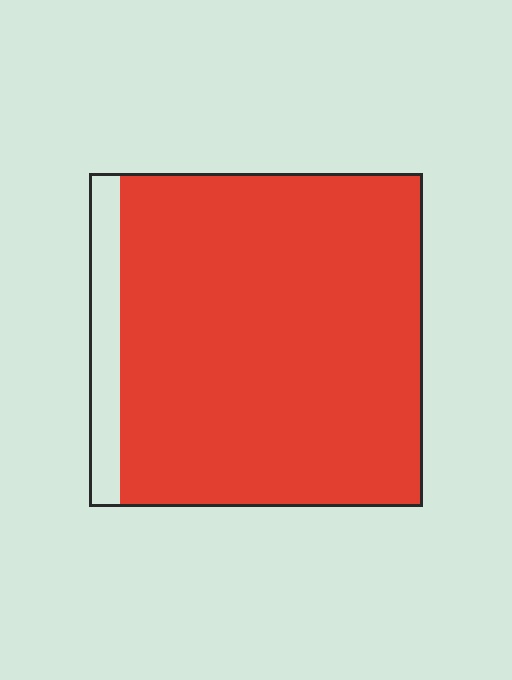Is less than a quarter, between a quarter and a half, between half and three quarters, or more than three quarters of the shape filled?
More than three quarters.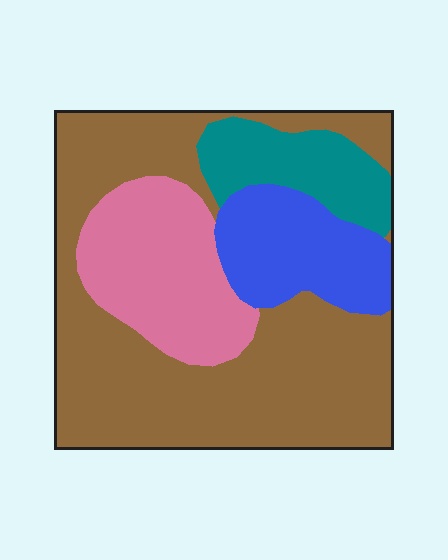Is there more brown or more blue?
Brown.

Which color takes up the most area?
Brown, at roughly 55%.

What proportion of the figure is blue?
Blue takes up about one sixth (1/6) of the figure.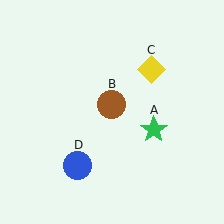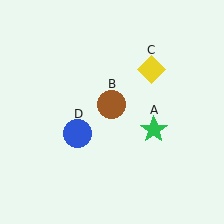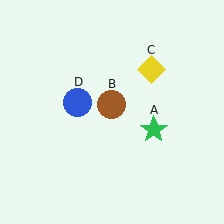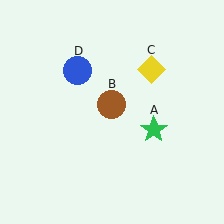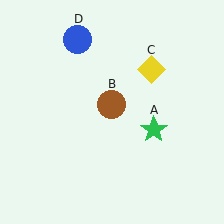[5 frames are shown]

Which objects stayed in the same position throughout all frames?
Green star (object A) and brown circle (object B) and yellow diamond (object C) remained stationary.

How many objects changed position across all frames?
1 object changed position: blue circle (object D).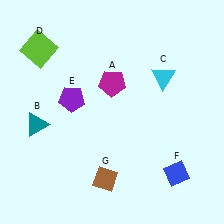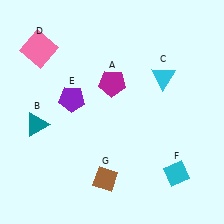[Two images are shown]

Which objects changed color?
D changed from lime to pink. F changed from blue to cyan.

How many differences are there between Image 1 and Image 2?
There are 2 differences between the two images.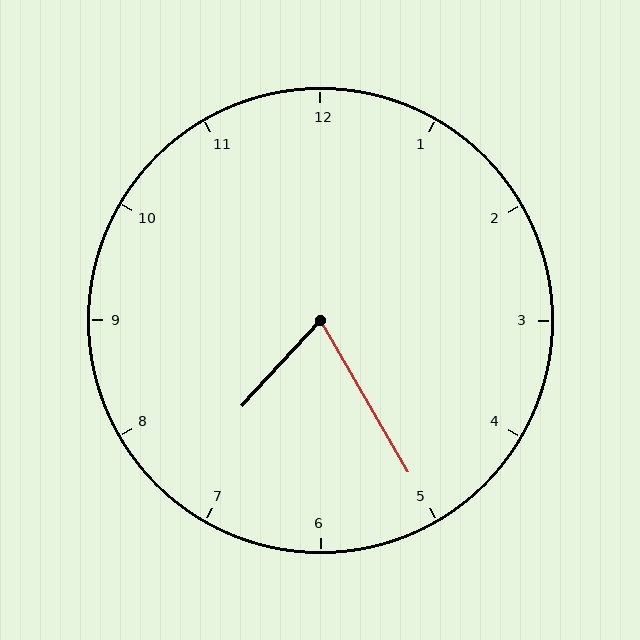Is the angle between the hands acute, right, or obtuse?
It is acute.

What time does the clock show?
7:25.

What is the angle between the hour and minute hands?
Approximately 72 degrees.